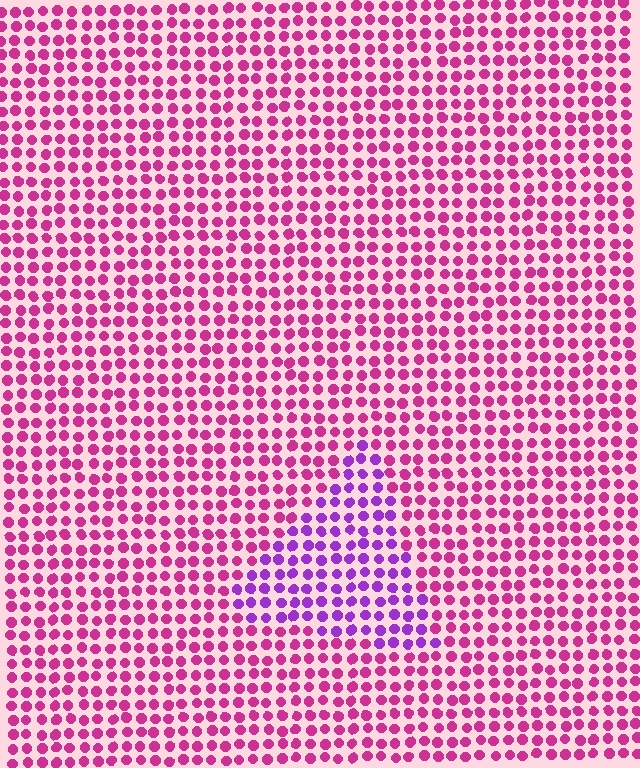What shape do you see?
I see a triangle.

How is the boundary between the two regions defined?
The boundary is defined purely by a slight shift in hue (about 41 degrees). Spacing, size, and orientation are identical on both sides.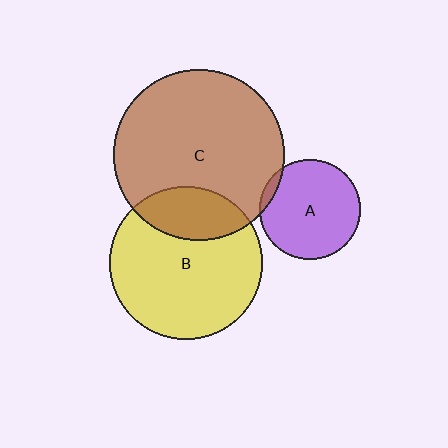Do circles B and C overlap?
Yes.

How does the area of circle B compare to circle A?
Approximately 2.3 times.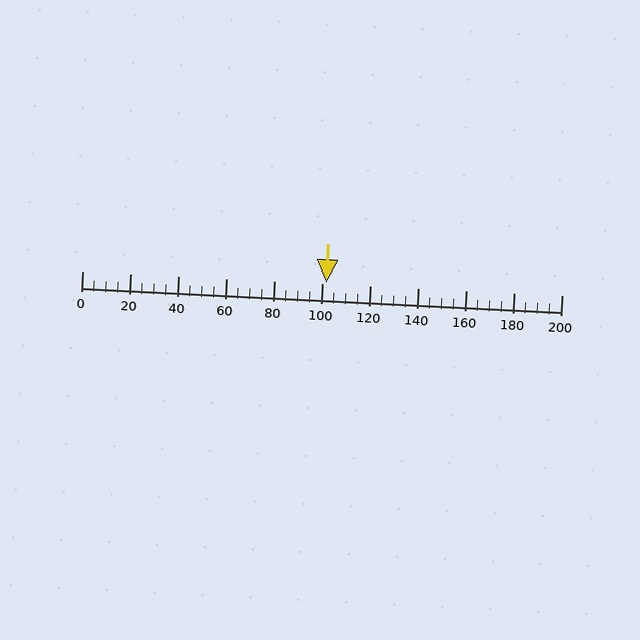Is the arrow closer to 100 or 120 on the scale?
The arrow is closer to 100.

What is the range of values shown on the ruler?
The ruler shows values from 0 to 200.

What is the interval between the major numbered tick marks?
The major tick marks are spaced 20 units apart.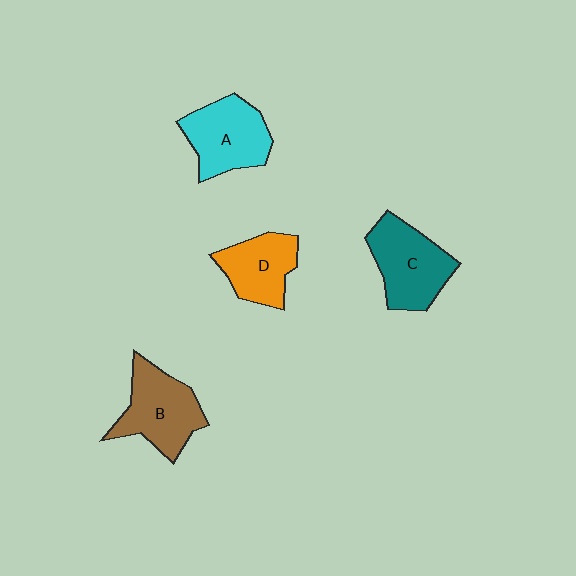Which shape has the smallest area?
Shape D (orange).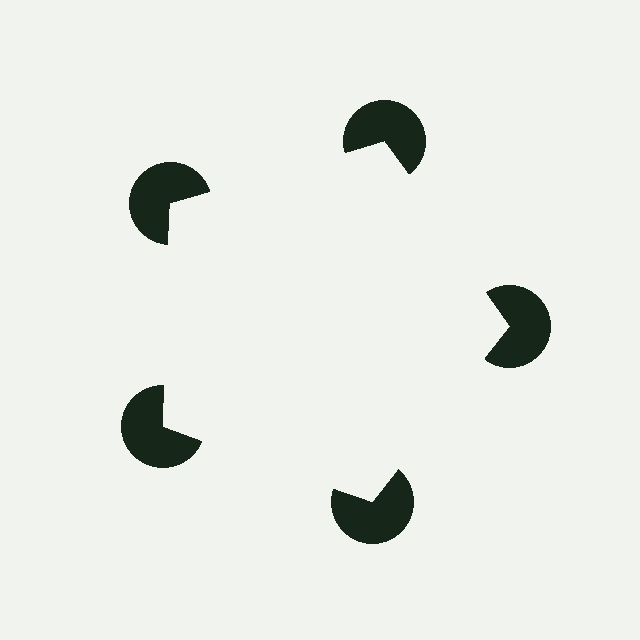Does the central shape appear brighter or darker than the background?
It typically appears slightly brighter than the background, even though no actual brightness change is drawn.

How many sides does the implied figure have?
5 sides.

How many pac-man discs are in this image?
There are 5 — one at each vertex of the illusory pentagon.